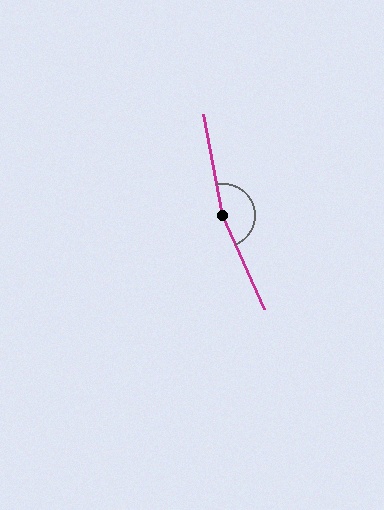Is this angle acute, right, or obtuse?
It is obtuse.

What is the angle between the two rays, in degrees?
Approximately 167 degrees.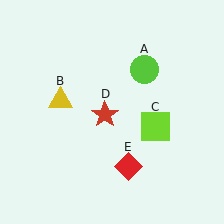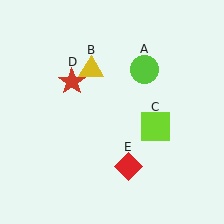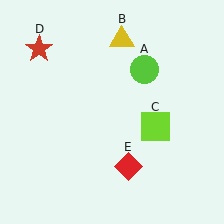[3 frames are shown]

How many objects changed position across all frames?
2 objects changed position: yellow triangle (object B), red star (object D).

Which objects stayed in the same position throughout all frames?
Lime circle (object A) and lime square (object C) and red diamond (object E) remained stationary.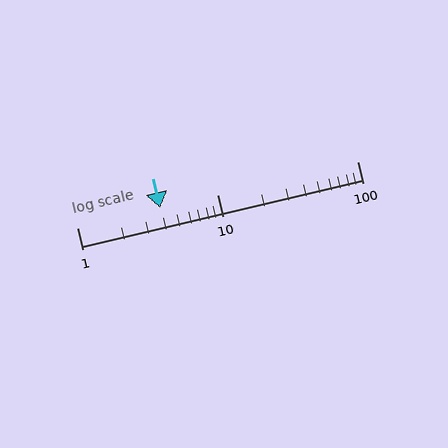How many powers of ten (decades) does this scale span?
The scale spans 2 decades, from 1 to 100.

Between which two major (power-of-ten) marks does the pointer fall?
The pointer is between 1 and 10.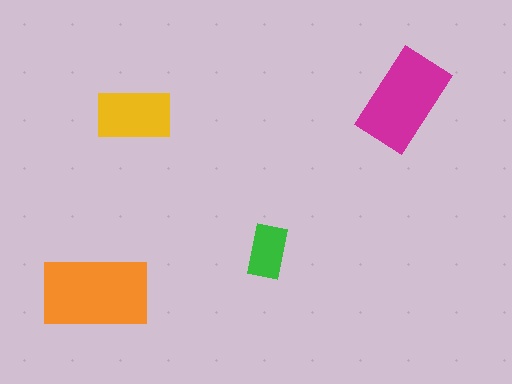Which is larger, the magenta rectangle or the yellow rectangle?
The magenta one.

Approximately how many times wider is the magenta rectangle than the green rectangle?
About 2 times wider.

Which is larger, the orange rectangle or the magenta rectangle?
The orange one.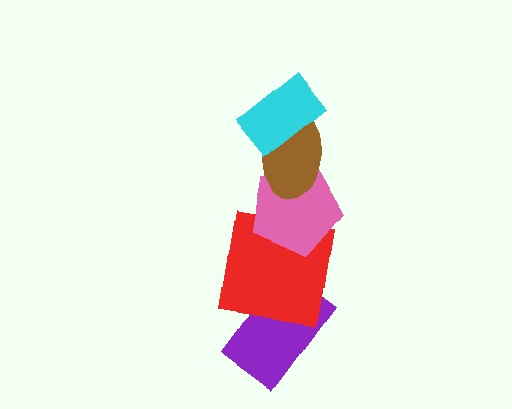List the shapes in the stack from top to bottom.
From top to bottom: the cyan rectangle, the brown ellipse, the pink pentagon, the red square, the purple rectangle.